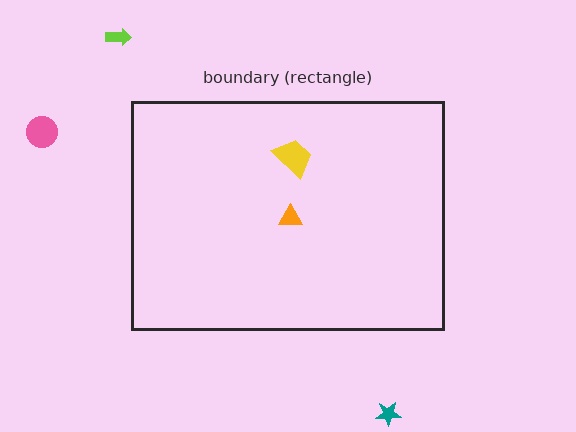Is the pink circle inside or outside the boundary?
Outside.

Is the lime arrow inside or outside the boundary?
Outside.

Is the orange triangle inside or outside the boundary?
Inside.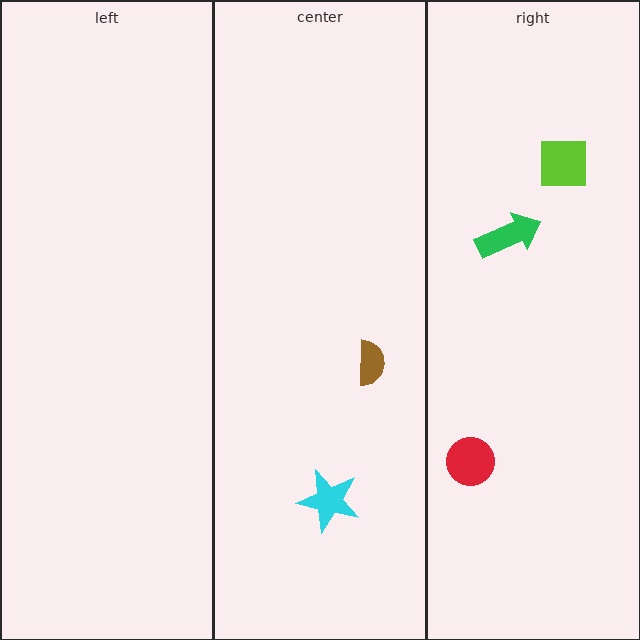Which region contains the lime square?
The right region.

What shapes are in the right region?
The red circle, the lime square, the green arrow.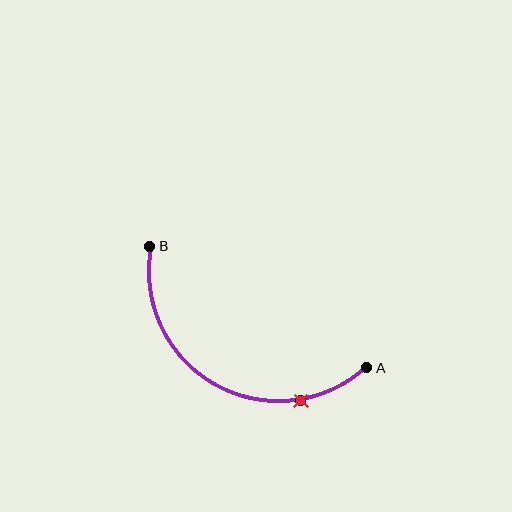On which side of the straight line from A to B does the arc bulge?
The arc bulges below the straight line connecting A and B.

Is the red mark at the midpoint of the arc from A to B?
No. The red mark lies on the arc but is closer to endpoint A. The arc midpoint would be at the point on the curve equidistant along the arc from both A and B.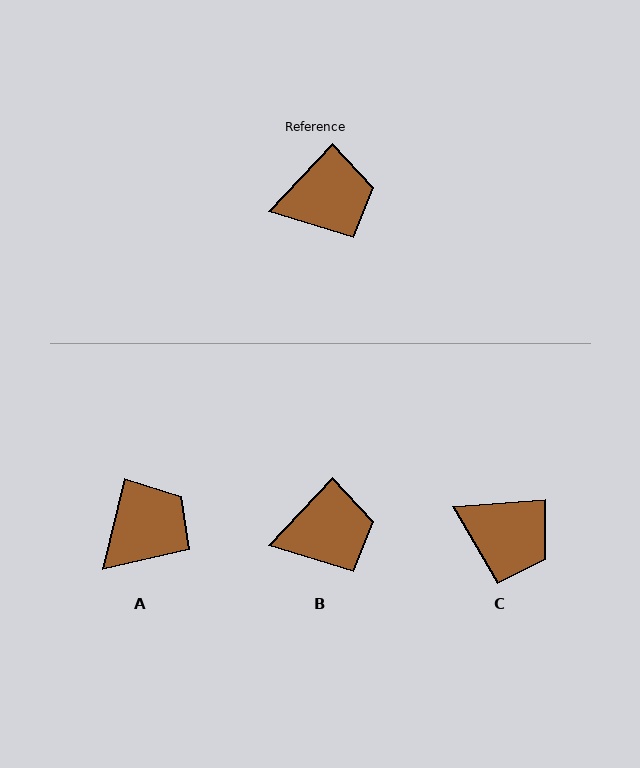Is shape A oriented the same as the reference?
No, it is off by about 30 degrees.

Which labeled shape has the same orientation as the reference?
B.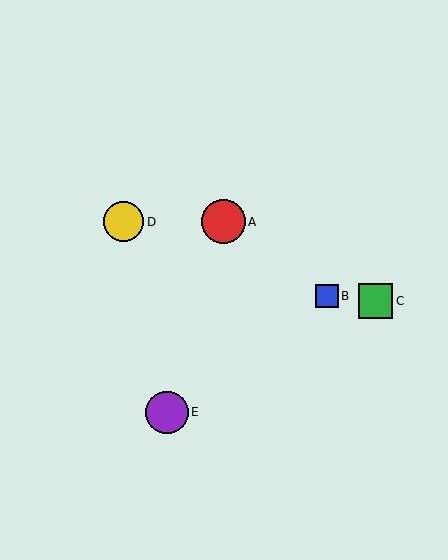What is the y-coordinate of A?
Object A is at y≈222.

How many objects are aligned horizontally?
2 objects (A, D) are aligned horizontally.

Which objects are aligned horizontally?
Objects A, D are aligned horizontally.